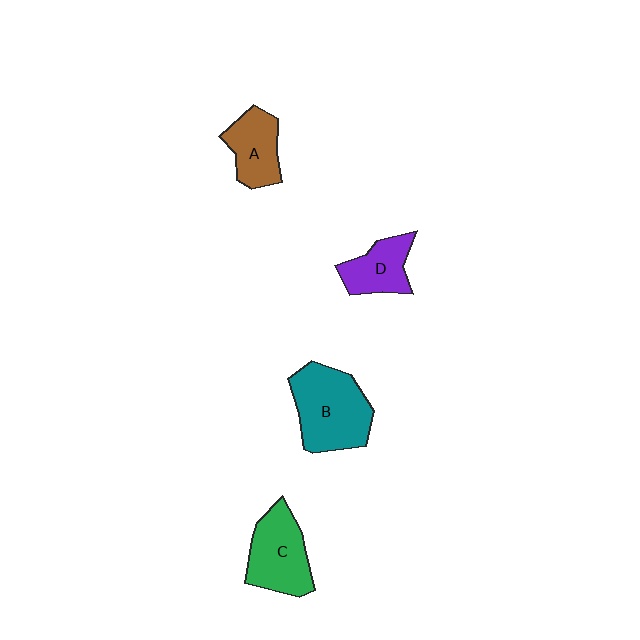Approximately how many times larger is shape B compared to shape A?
Approximately 1.6 times.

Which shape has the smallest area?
Shape D (purple).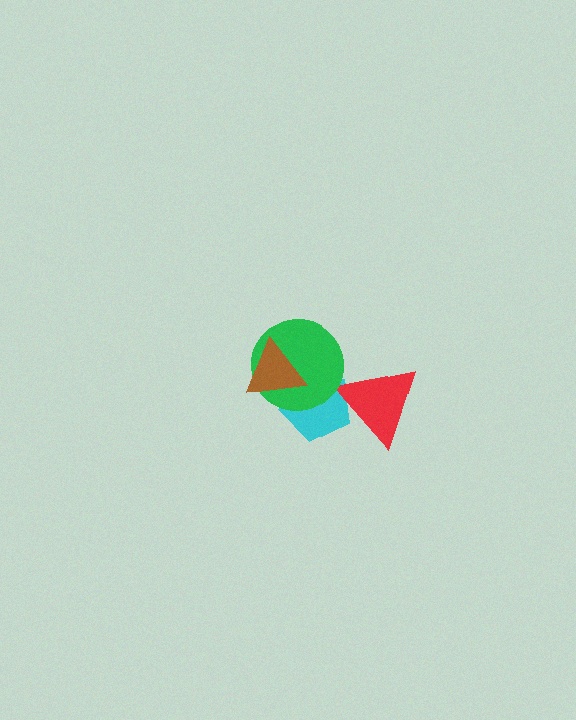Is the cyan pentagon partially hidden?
Yes, it is partially covered by another shape.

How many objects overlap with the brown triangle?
2 objects overlap with the brown triangle.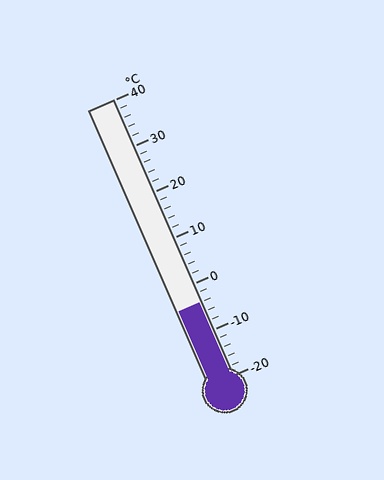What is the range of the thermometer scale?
The thermometer scale ranges from -20°C to 40°C.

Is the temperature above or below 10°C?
The temperature is below 10°C.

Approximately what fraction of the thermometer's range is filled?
The thermometer is filled to approximately 25% of its range.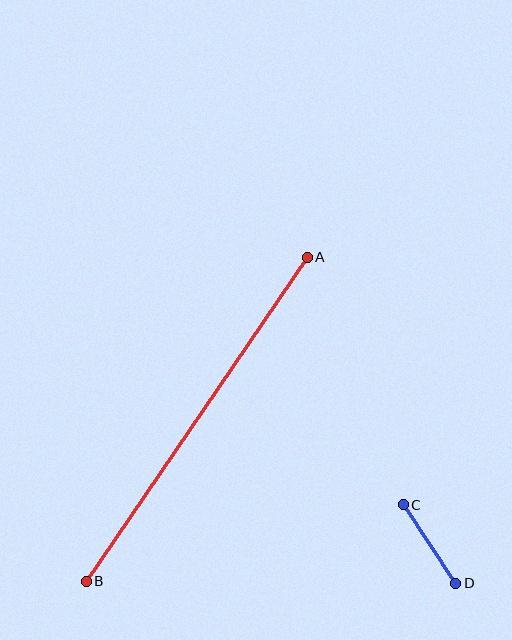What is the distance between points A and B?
The distance is approximately 392 pixels.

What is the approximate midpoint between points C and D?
The midpoint is at approximately (430, 544) pixels.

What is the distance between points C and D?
The distance is approximately 95 pixels.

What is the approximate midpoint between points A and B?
The midpoint is at approximately (197, 419) pixels.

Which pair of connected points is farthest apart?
Points A and B are farthest apart.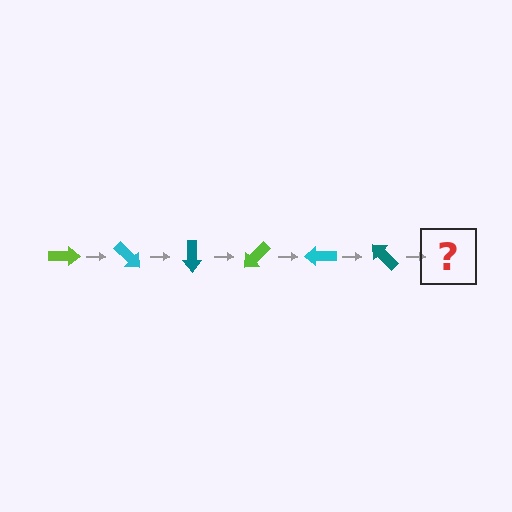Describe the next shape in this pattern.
It should be a lime arrow, rotated 270 degrees from the start.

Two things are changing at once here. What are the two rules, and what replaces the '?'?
The two rules are that it rotates 45 degrees each step and the color cycles through lime, cyan, and teal. The '?' should be a lime arrow, rotated 270 degrees from the start.